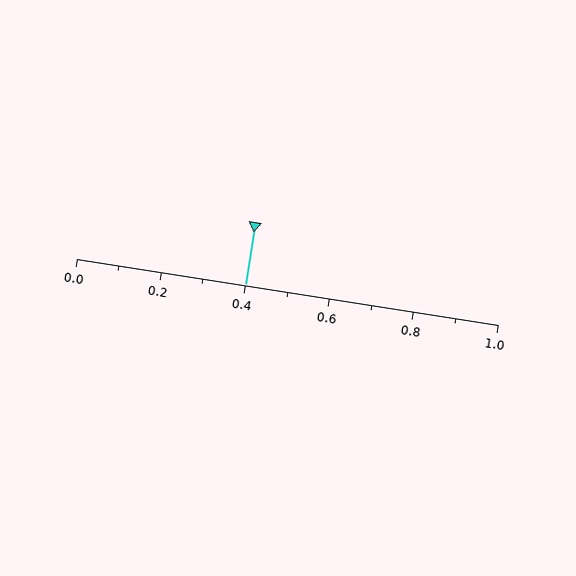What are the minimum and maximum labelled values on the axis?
The axis runs from 0.0 to 1.0.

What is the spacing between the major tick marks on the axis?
The major ticks are spaced 0.2 apart.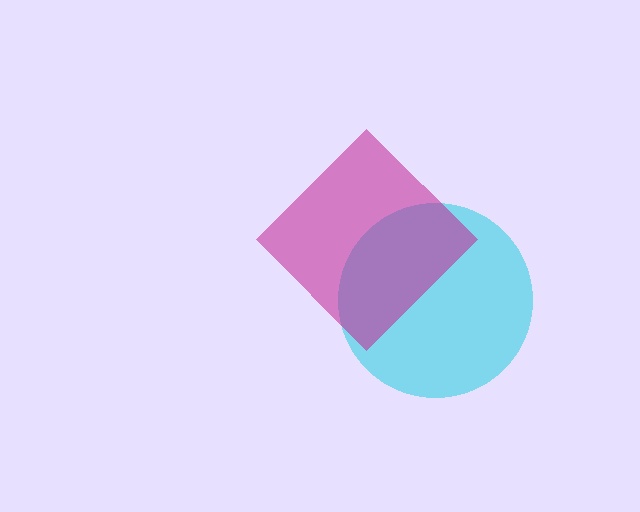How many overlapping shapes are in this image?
There are 2 overlapping shapes in the image.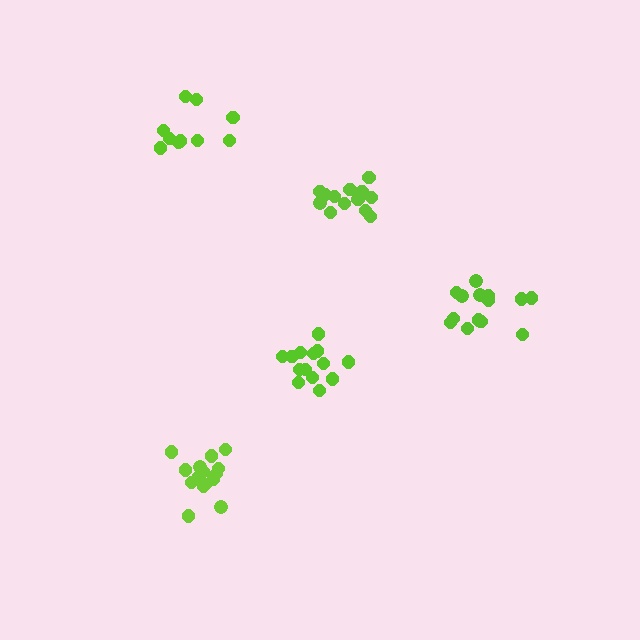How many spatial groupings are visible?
There are 5 spatial groupings.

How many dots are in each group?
Group 1: 14 dots, Group 2: 10 dots, Group 3: 14 dots, Group 4: 14 dots, Group 5: 15 dots (67 total).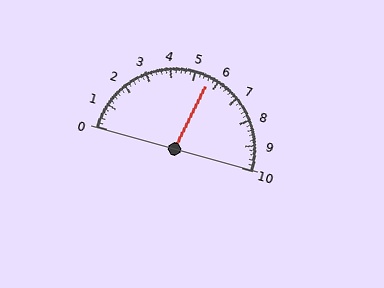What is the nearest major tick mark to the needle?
The nearest major tick mark is 6.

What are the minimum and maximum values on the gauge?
The gauge ranges from 0 to 10.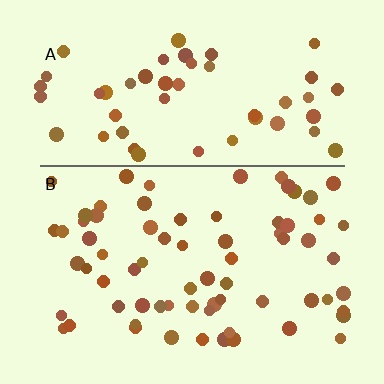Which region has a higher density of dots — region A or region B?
B (the bottom).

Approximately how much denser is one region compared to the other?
Approximately 1.3× — region B over region A.